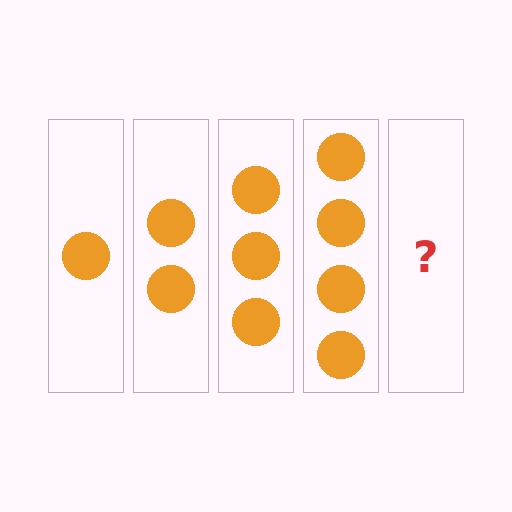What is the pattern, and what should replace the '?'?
The pattern is that each step adds one more circle. The '?' should be 5 circles.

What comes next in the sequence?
The next element should be 5 circles.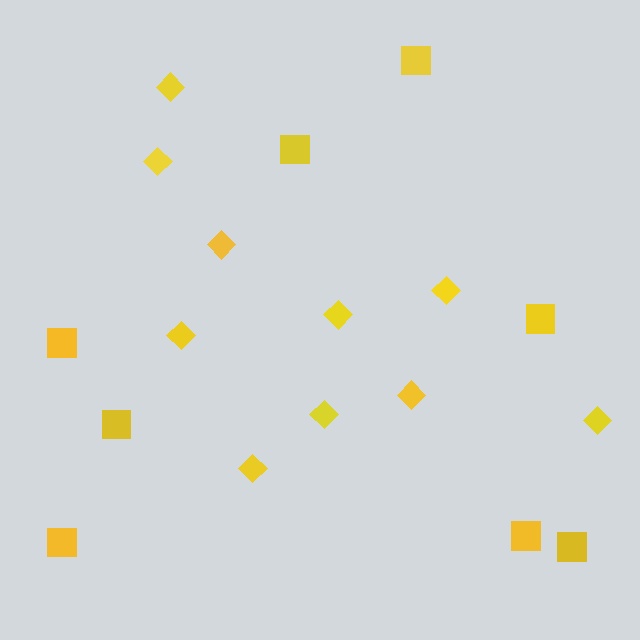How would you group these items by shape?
There are 2 groups: one group of diamonds (10) and one group of squares (8).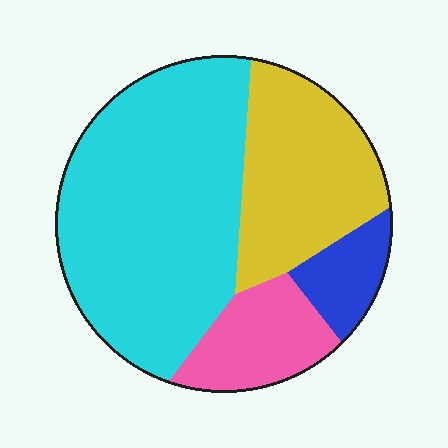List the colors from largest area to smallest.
From largest to smallest: cyan, yellow, pink, blue.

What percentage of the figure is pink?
Pink takes up about one eighth (1/8) of the figure.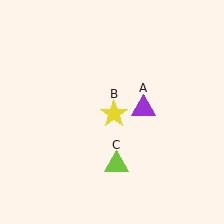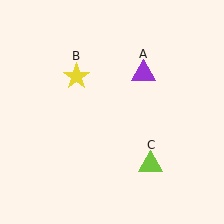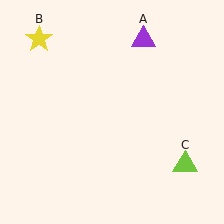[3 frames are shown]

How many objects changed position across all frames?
3 objects changed position: purple triangle (object A), yellow star (object B), lime triangle (object C).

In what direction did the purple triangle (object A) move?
The purple triangle (object A) moved up.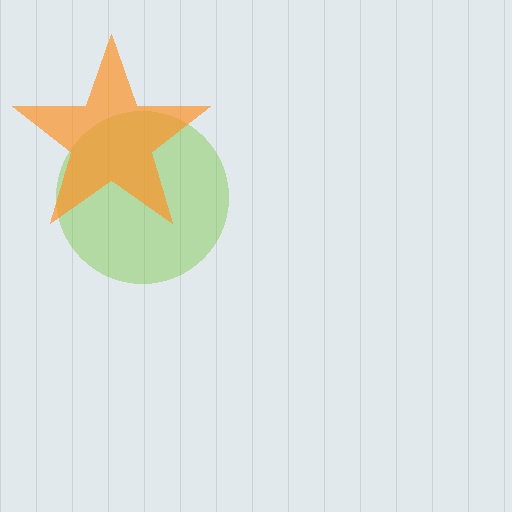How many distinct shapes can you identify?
There are 2 distinct shapes: a lime circle, an orange star.